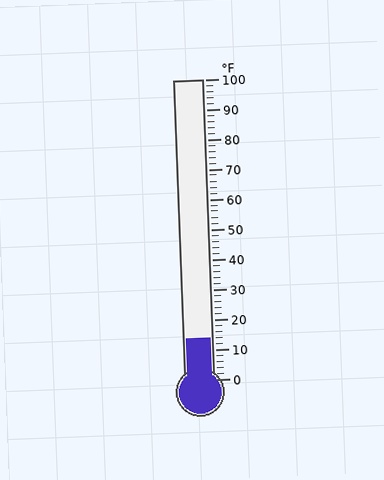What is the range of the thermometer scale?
The thermometer scale ranges from 0°F to 100°F.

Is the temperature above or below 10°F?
The temperature is above 10°F.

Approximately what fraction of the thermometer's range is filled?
The thermometer is filled to approximately 15% of its range.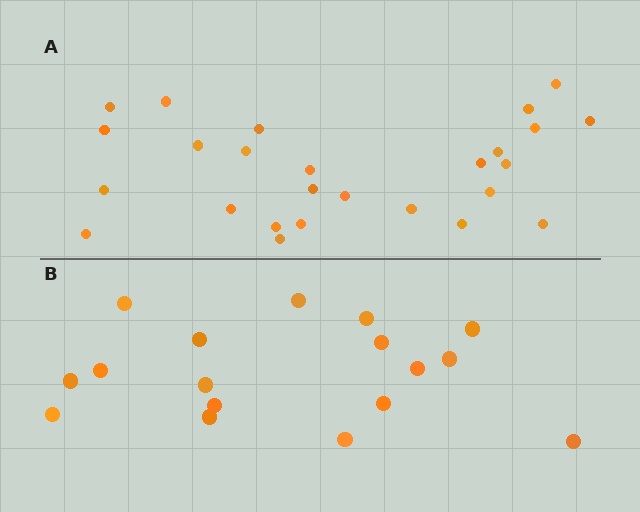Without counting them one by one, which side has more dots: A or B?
Region A (the top region) has more dots.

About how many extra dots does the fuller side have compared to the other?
Region A has roughly 8 or so more dots than region B.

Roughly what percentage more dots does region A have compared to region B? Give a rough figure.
About 55% more.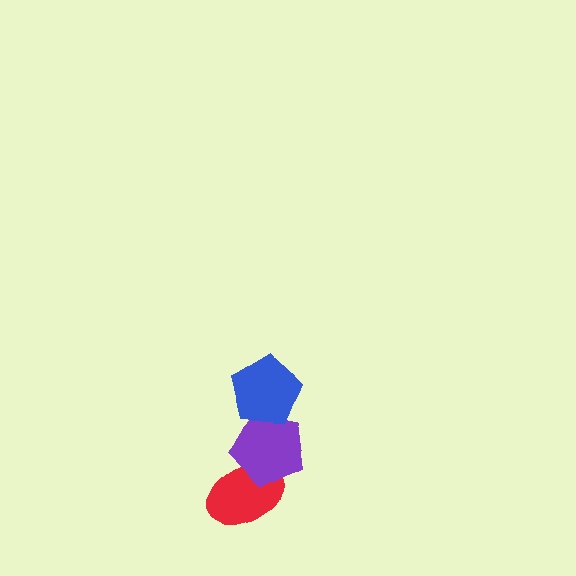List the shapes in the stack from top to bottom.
From top to bottom: the blue pentagon, the purple pentagon, the red ellipse.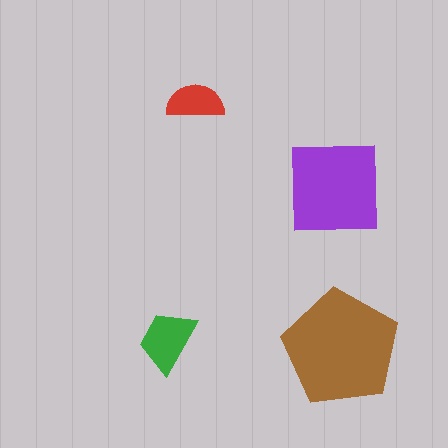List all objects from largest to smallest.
The brown pentagon, the purple square, the green trapezoid, the red semicircle.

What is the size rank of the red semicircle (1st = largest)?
4th.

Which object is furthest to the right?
The brown pentagon is rightmost.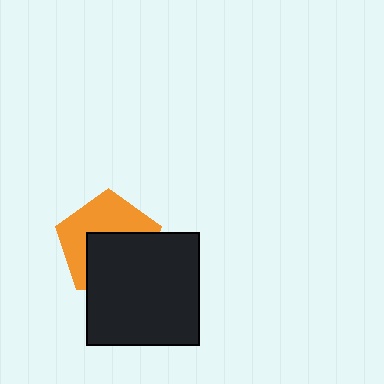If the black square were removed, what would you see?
You would see the complete orange pentagon.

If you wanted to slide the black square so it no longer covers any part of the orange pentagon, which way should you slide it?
Slide it down — that is the most direct way to separate the two shapes.